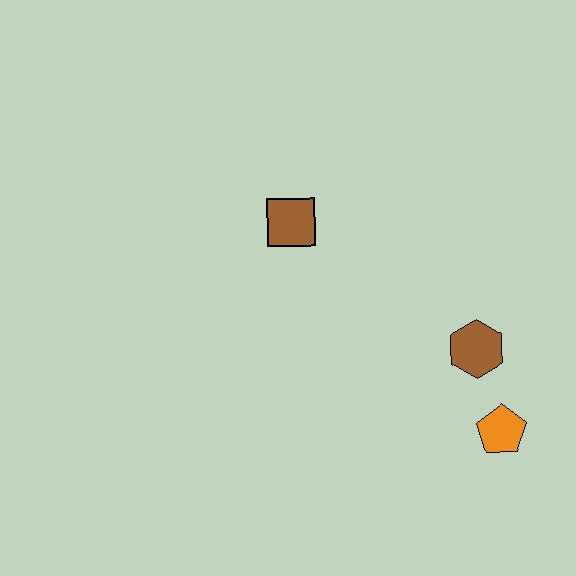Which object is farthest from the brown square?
The orange pentagon is farthest from the brown square.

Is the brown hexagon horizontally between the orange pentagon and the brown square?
Yes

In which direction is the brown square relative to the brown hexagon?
The brown square is to the left of the brown hexagon.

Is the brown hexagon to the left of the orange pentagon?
Yes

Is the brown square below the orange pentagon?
No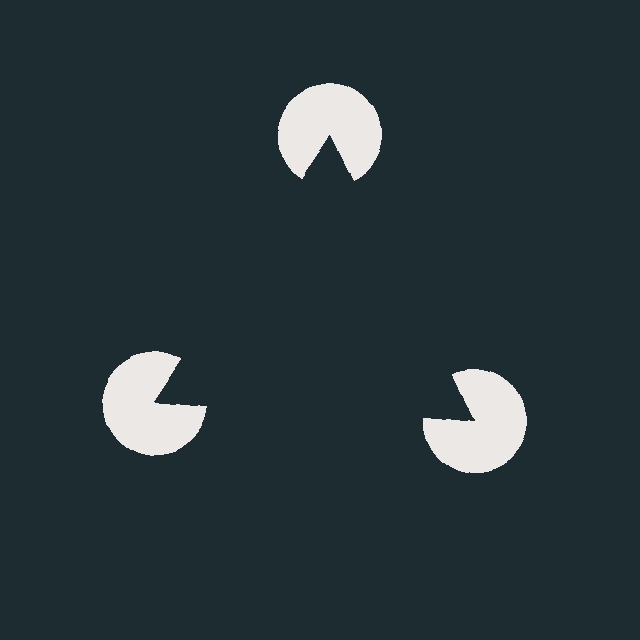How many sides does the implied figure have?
3 sides.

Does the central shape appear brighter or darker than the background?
It typically appears slightly darker than the background, even though no actual brightness change is drawn.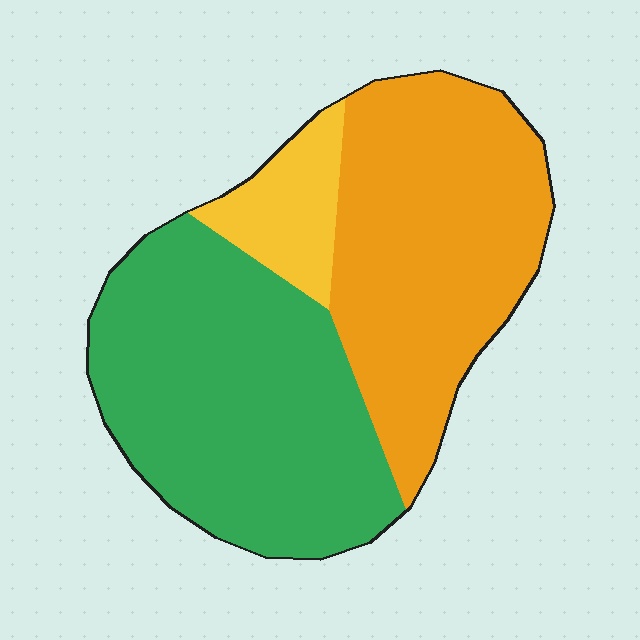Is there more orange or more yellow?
Orange.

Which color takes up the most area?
Green, at roughly 50%.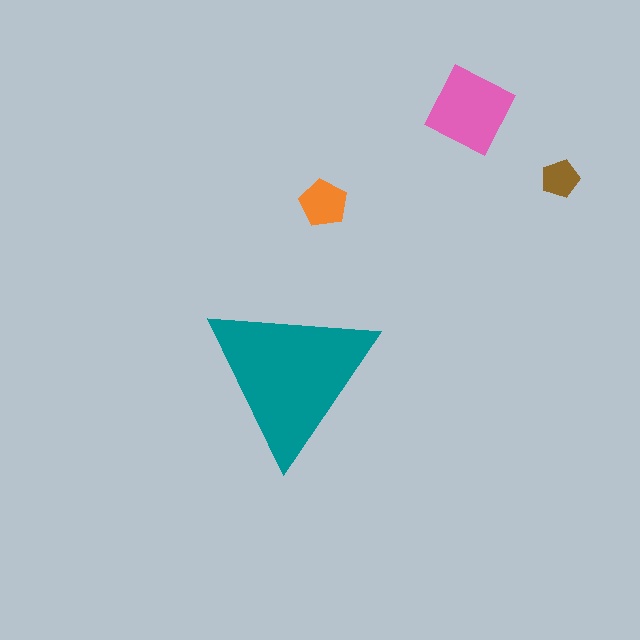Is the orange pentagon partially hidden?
No, the orange pentagon is fully visible.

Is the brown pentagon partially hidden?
No, the brown pentagon is fully visible.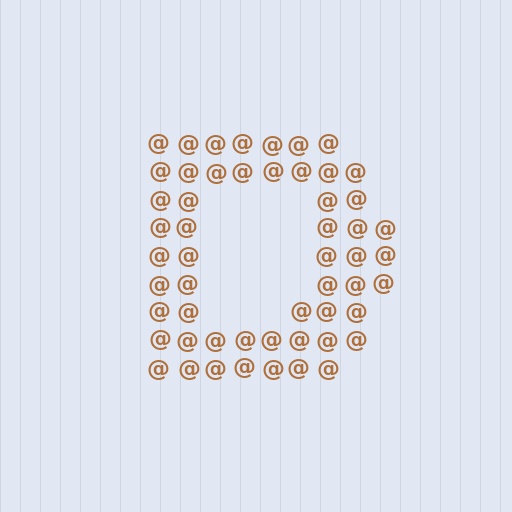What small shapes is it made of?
It is made of small at signs.